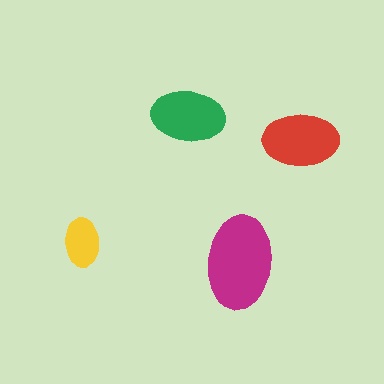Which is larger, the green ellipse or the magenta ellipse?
The magenta one.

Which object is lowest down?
The magenta ellipse is bottommost.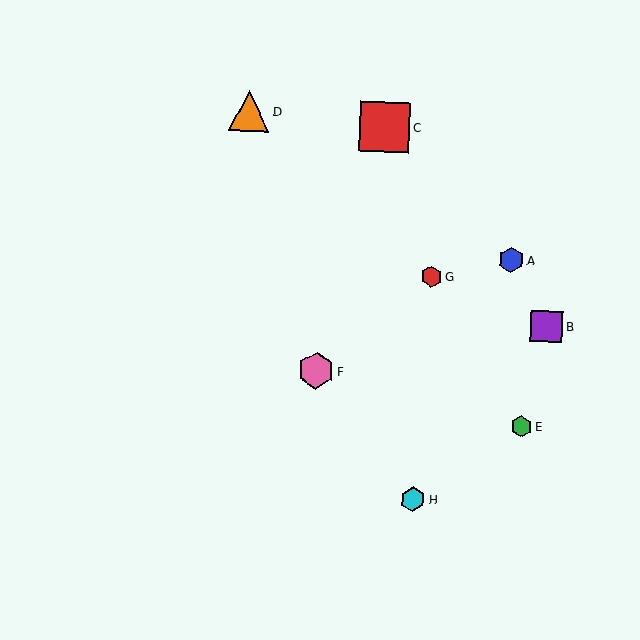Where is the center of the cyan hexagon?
The center of the cyan hexagon is at (413, 499).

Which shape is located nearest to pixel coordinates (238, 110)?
The orange triangle (labeled D) at (249, 111) is nearest to that location.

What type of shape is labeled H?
Shape H is a cyan hexagon.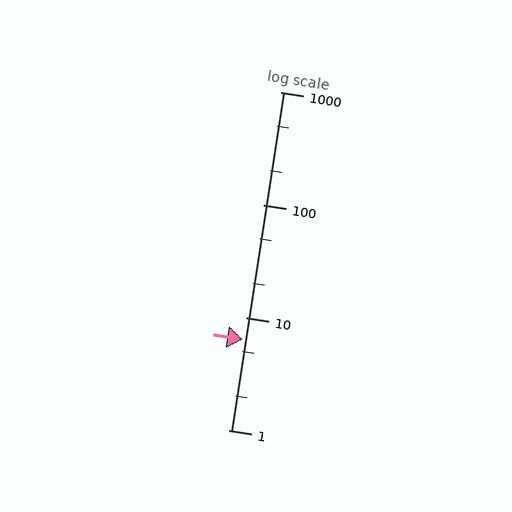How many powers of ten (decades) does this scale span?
The scale spans 3 decades, from 1 to 1000.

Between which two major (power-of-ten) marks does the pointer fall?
The pointer is between 1 and 10.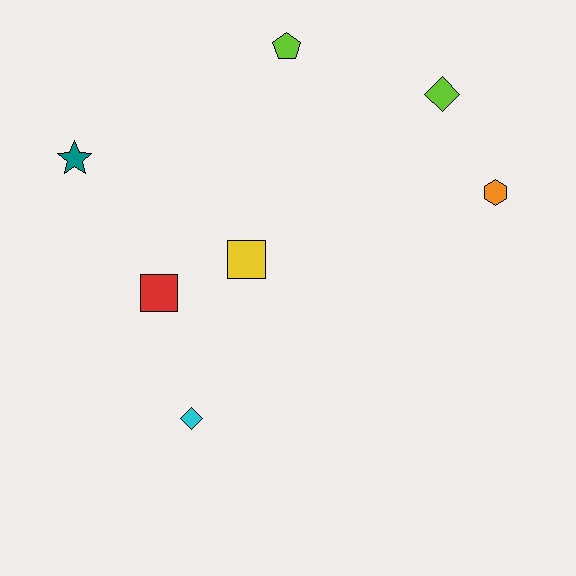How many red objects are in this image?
There is 1 red object.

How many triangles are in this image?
There are no triangles.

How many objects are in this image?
There are 7 objects.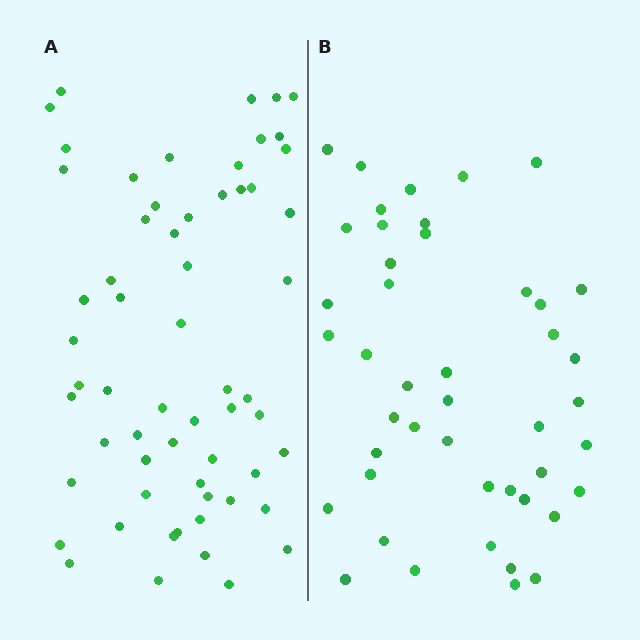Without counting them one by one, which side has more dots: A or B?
Region A (the left region) has more dots.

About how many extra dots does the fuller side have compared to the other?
Region A has approximately 15 more dots than region B.